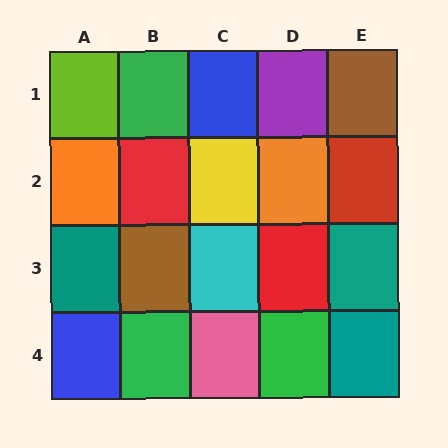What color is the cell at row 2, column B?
Red.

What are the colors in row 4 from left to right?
Blue, green, pink, green, teal.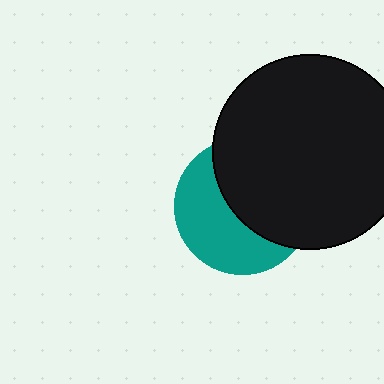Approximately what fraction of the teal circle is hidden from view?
Roughly 52% of the teal circle is hidden behind the black circle.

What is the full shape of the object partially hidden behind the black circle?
The partially hidden object is a teal circle.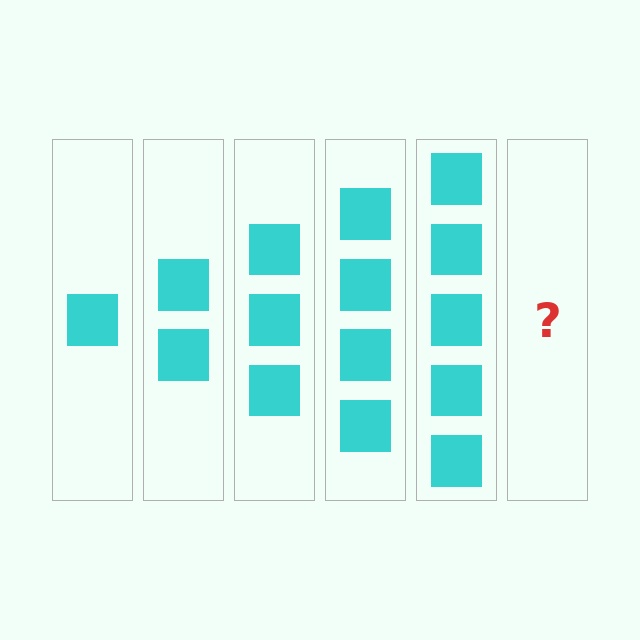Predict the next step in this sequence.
The next step is 6 squares.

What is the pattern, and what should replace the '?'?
The pattern is that each step adds one more square. The '?' should be 6 squares.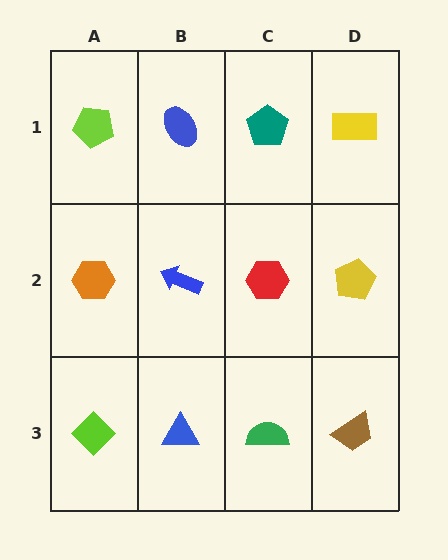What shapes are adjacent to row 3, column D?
A yellow pentagon (row 2, column D), a green semicircle (row 3, column C).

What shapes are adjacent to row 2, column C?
A teal pentagon (row 1, column C), a green semicircle (row 3, column C), a blue arrow (row 2, column B), a yellow pentagon (row 2, column D).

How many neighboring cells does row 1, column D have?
2.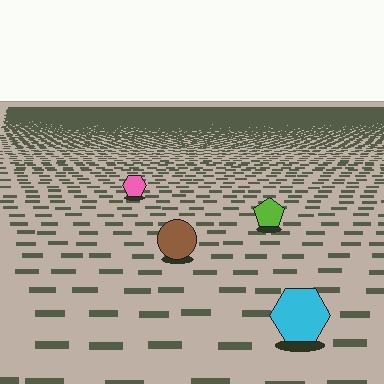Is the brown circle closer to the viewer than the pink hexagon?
Yes. The brown circle is closer — you can tell from the texture gradient: the ground texture is coarser near it.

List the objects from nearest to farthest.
From nearest to farthest: the cyan hexagon, the brown circle, the lime pentagon, the pink hexagon.